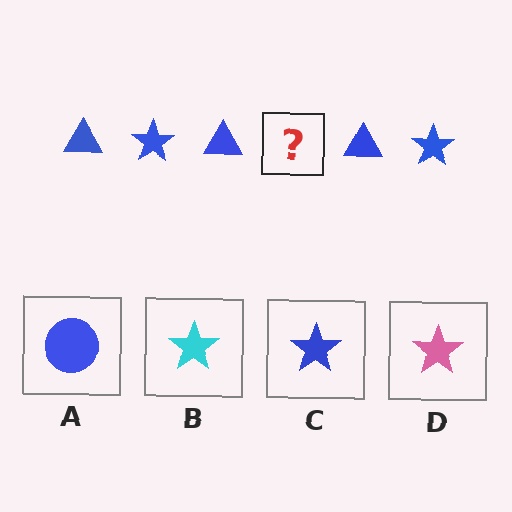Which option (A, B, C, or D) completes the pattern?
C.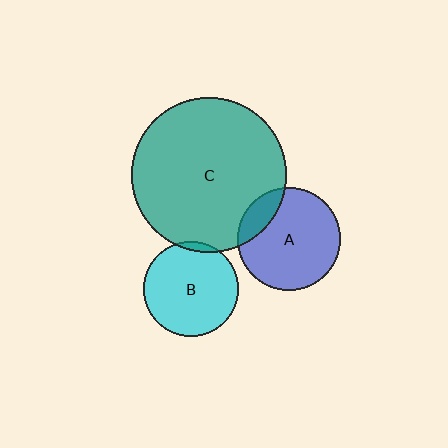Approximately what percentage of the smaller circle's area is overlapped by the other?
Approximately 15%.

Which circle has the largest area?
Circle C (teal).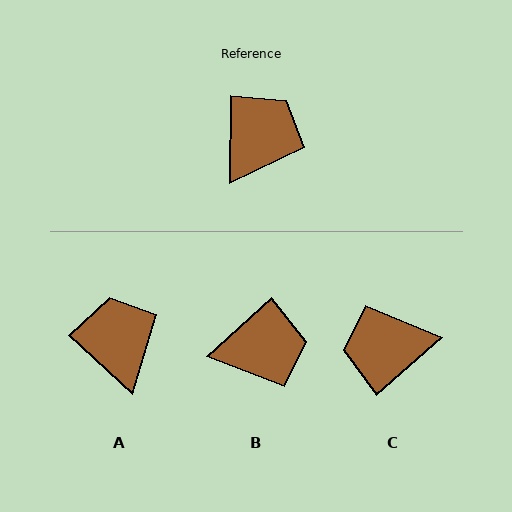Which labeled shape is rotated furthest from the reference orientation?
C, about 132 degrees away.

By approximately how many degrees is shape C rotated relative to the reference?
Approximately 132 degrees counter-clockwise.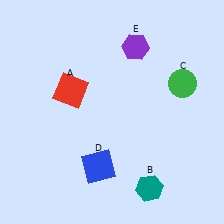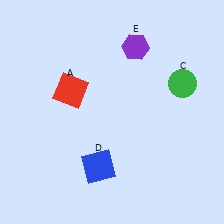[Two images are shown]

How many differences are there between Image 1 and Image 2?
There is 1 difference between the two images.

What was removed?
The teal hexagon (B) was removed in Image 2.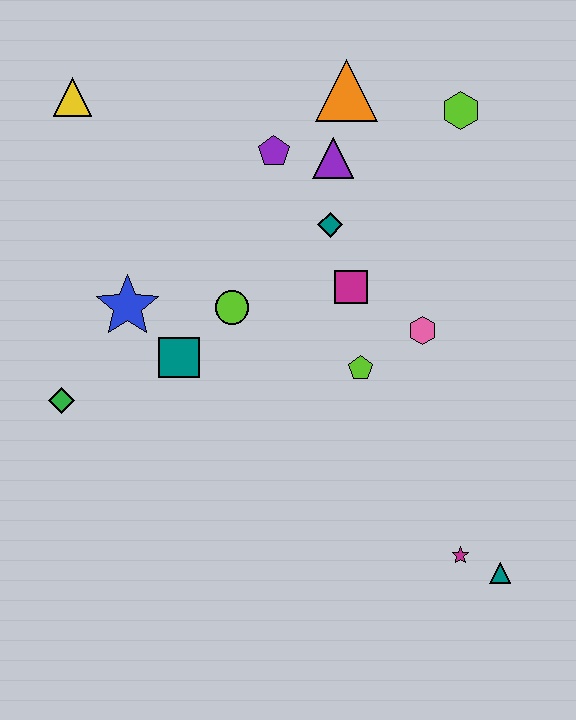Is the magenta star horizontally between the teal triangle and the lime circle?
Yes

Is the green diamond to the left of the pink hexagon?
Yes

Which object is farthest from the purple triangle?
The teal triangle is farthest from the purple triangle.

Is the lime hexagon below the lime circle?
No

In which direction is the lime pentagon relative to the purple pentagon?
The lime pentagon is below the purple pentagon.